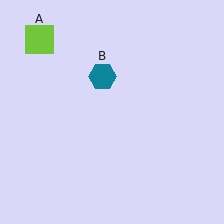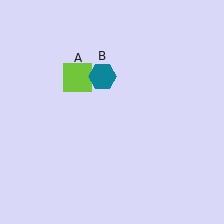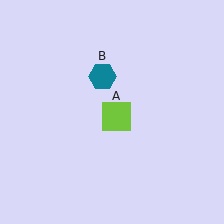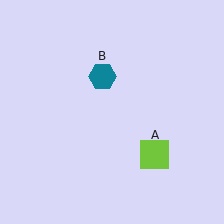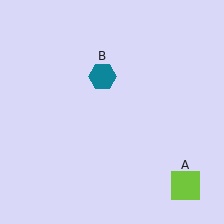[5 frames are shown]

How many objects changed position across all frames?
1 object changed position: lime square (object A).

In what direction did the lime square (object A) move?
The lime square (object A) moved down and to the right.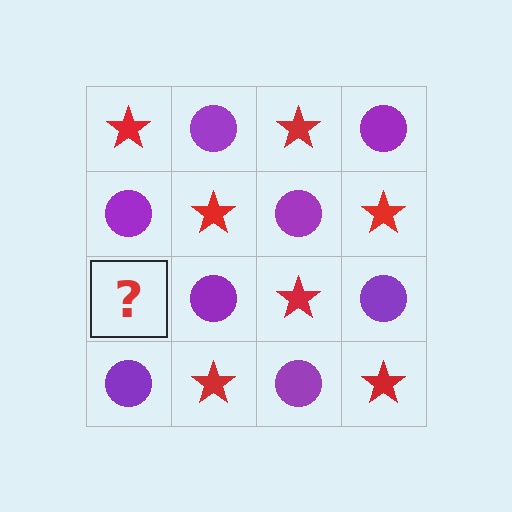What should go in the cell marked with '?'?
The missing cell should contain a red star.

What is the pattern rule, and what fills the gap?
The rule is that it alternates red star and purple circle in a checkerboard pattern. The gap should be filled with a red star.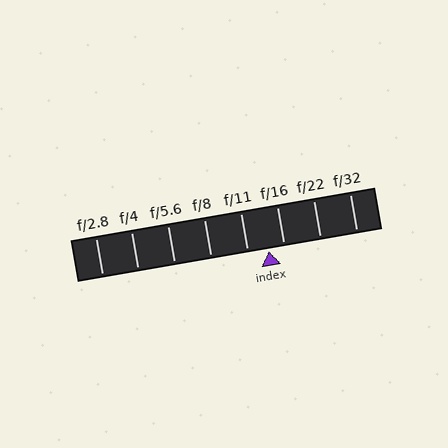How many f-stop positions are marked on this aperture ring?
There are 8 f-stop positions marked.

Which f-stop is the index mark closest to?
The index mark is closest to f/16.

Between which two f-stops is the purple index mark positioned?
The index mark is between f/11 and f/16.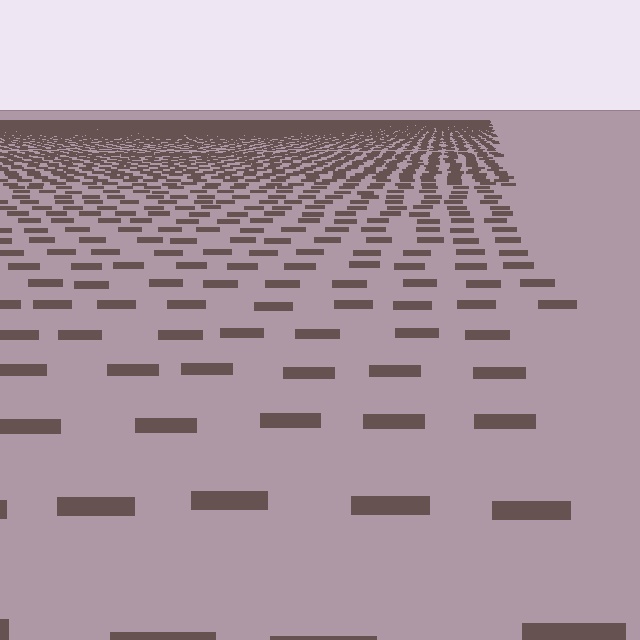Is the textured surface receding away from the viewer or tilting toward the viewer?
The surface is receding away from the viewer. Texture elements get smaller and denser toward the top.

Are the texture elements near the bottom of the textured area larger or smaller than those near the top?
Larger. Near the bottom, elements are closer to the viewer and appear at a bigger on-screen size.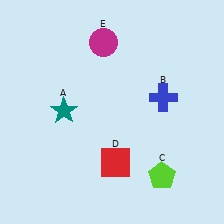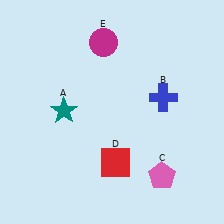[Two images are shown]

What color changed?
The pentagon (C) changed from lime in Image 1 to pink in Image 2.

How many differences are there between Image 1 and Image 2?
There is 1 difference between the two images.